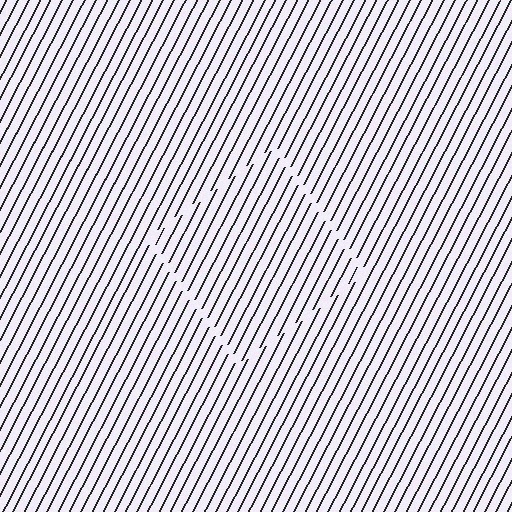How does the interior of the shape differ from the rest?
The interior of the shape contains the same grating, shifted by half a period — the contour is defined by the phase discontinuity where line-ends from the inner and outer gratings abut.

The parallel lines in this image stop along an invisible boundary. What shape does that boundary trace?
An illusory square. The interior of the shape contains the same grating, shifted by half a period — the contour is defined by the phase discontinuity where line-ends from the inner and outer gratings abut.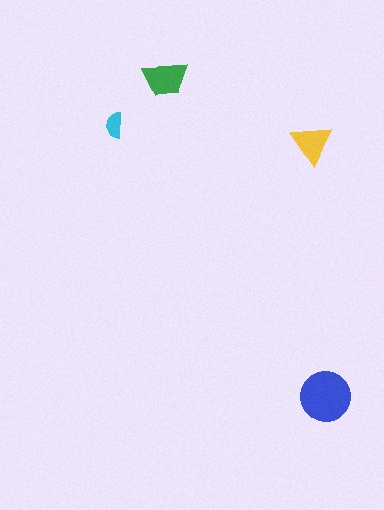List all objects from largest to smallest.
The blue circle, the green trapezoid, the yellow triangle, the cyan semicircle.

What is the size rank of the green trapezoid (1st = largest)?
2nd.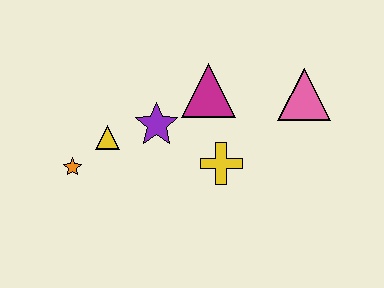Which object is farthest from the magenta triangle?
The orange star is farthest from the magenta triangle.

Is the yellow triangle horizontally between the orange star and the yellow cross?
Yes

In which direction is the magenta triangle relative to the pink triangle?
The magenta triangle is to the left of the pink triangle.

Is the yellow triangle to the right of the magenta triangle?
No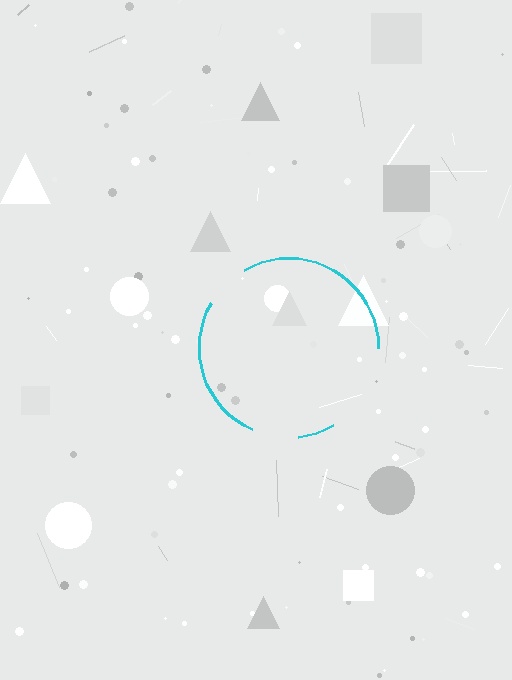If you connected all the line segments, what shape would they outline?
They would outline a circle.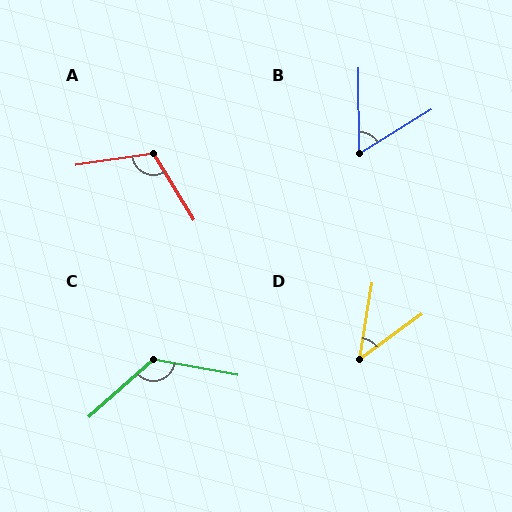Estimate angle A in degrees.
Approximately 113 degrees.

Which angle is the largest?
C, at approximately 128 degrees.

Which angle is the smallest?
D, at approximately 44 degrees.